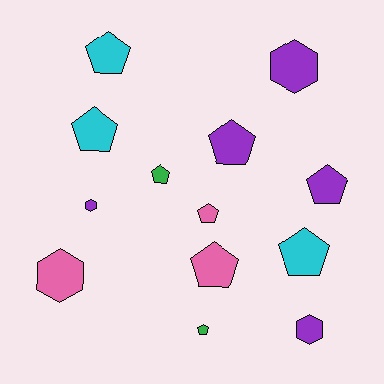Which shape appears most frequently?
Pentagon, with 9 objects.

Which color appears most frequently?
Purple, with 5 objects.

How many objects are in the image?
There are 13 objects.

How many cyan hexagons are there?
There are no cyan hexagons.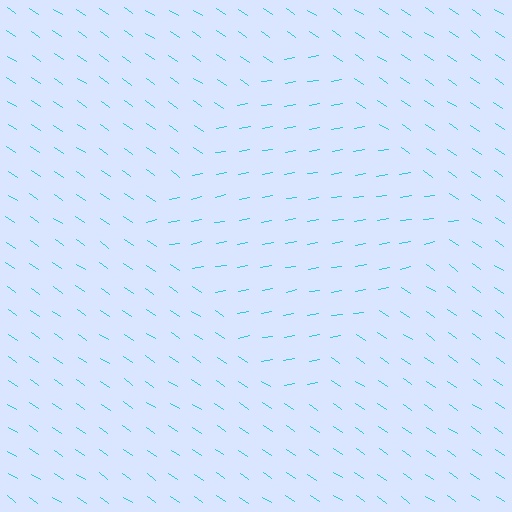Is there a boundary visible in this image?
Yes, there is a texture boundary formed by a change in line orientation.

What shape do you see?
I see a diamond.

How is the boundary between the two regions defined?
The boundary is defined purely by a change in line orientation (approximately 45 degrees difference). All lines are the same color and thickness.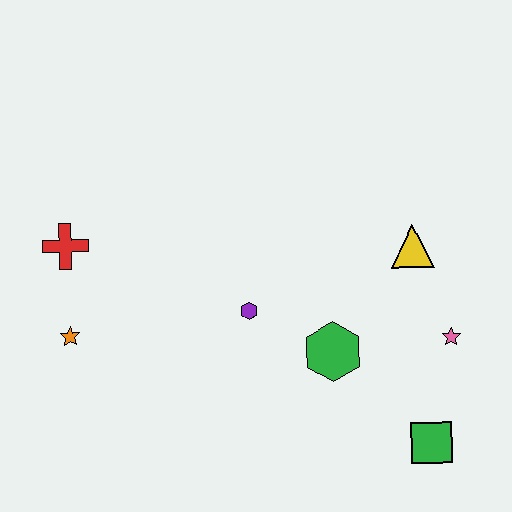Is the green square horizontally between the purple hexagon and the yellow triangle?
No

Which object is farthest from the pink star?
The red cross is farthest from the pink star.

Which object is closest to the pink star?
The yellow triangle is closest to the pink star.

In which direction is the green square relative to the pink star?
The green square is below the pink star.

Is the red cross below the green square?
No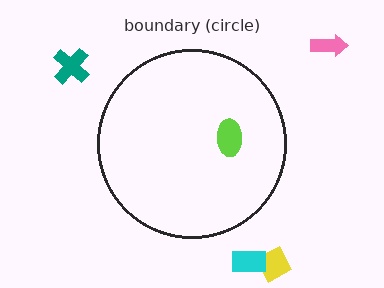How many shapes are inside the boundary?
1 inside, 4 outside.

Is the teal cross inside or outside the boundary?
Outside.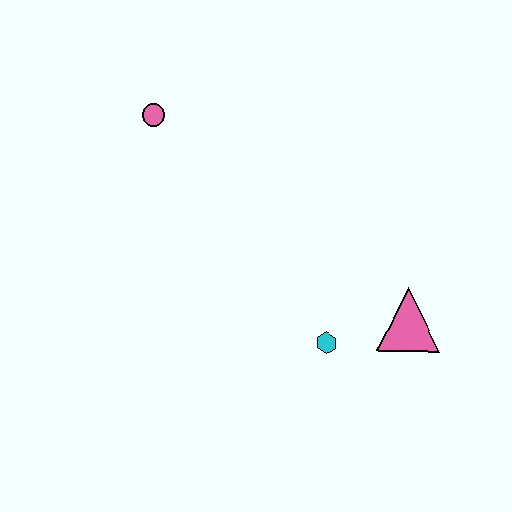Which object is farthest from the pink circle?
The pink triangle is farthest from the pink circle.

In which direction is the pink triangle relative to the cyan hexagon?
The pink triangle is to the right of the cyan hexagon.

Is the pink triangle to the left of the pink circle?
No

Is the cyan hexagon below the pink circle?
Yes